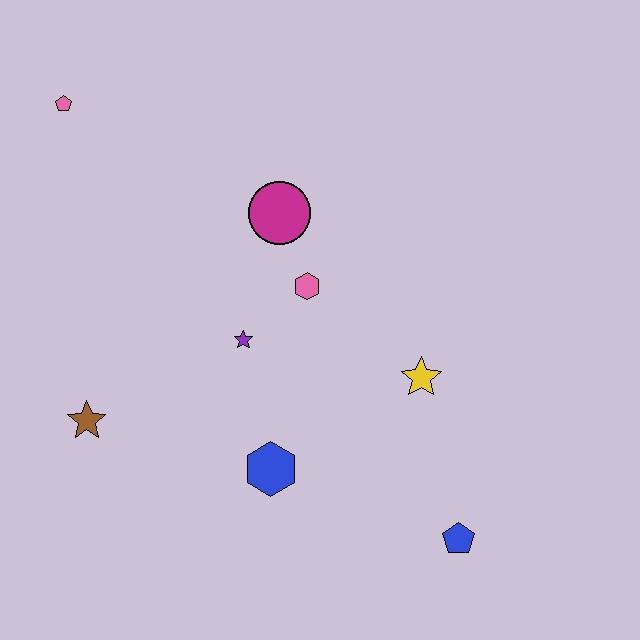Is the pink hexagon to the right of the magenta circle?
Yes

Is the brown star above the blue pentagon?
Yes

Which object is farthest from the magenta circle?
The blue pentagon is farthest from the magenta circle.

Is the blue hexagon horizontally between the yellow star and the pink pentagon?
Yes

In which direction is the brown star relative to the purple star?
The brown star is to the left of the purple star.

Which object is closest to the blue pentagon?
The yellow star is closest to the blue pentagon.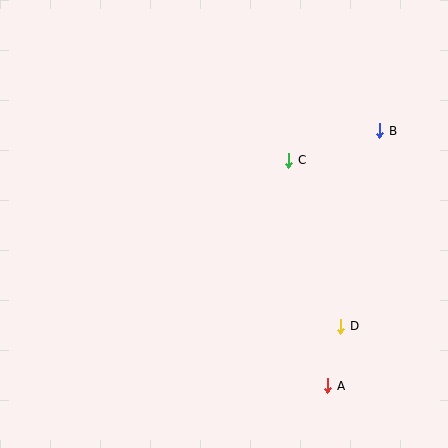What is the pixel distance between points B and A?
The distance between B and A is 260 pixels.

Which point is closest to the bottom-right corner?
Point A is closest to the bottom-right corner.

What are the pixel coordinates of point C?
Point C is at (289, 160).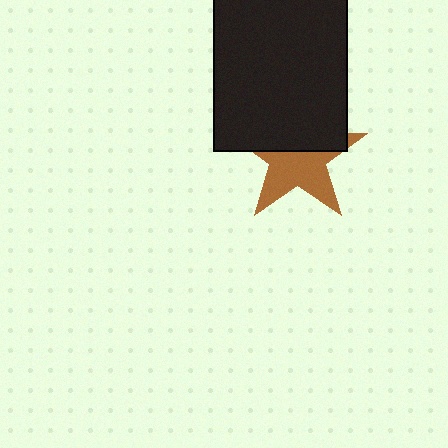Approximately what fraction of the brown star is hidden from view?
Roughly 46% of the brown star is hidden behind the black rectangle.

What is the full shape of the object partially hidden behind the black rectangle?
The partially hidden object is a brown star.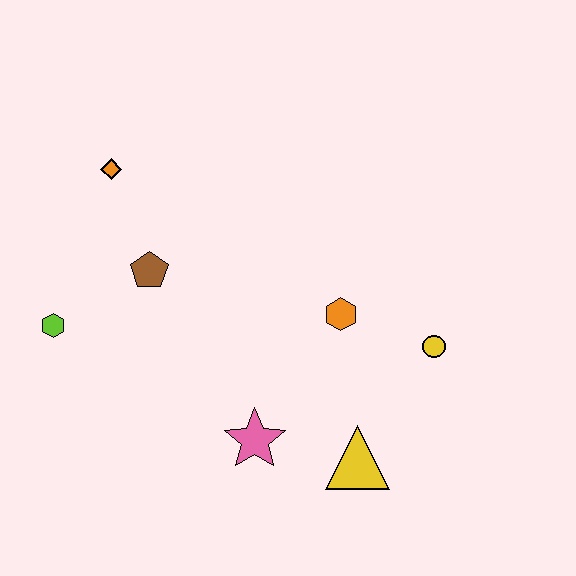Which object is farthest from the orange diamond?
The yellow triangle is farthest from the orange diamond.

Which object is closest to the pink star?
The yellow triangle is closest to the pink star.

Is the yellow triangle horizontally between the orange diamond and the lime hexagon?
No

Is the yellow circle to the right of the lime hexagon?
Yes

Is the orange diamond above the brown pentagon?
Yes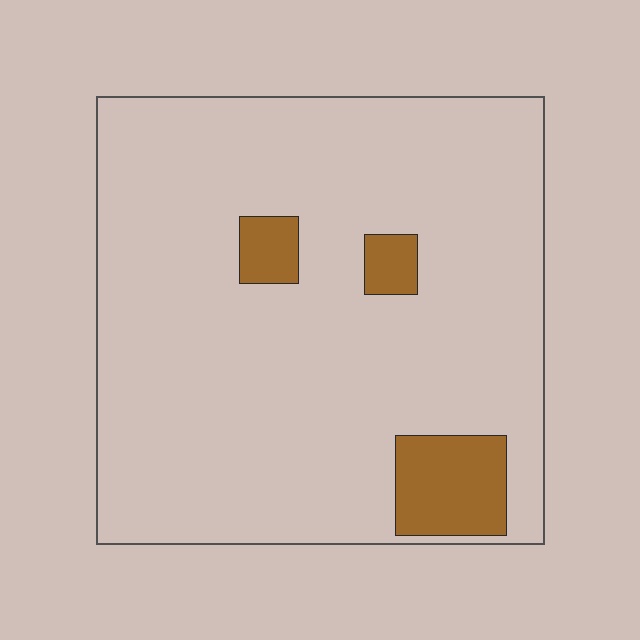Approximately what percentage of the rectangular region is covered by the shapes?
Approximately 10%.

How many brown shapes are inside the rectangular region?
3.